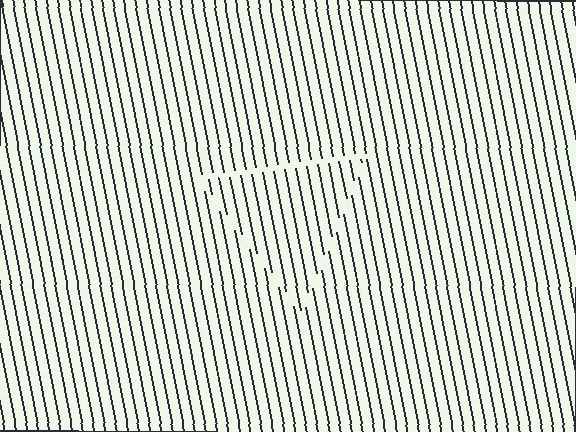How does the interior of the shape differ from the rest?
The interior of the shape contains the same grating, shifted by half a period — the contour is defined by the phase discontinuity where line-ends from the inner and outer gratings abut.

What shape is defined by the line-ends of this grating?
An illusory triangle. The interior of the shape contains the same grating, shifted by half a period — the contour is defined by the phase discontinuity where line-ends from the inner and outer gratings abut.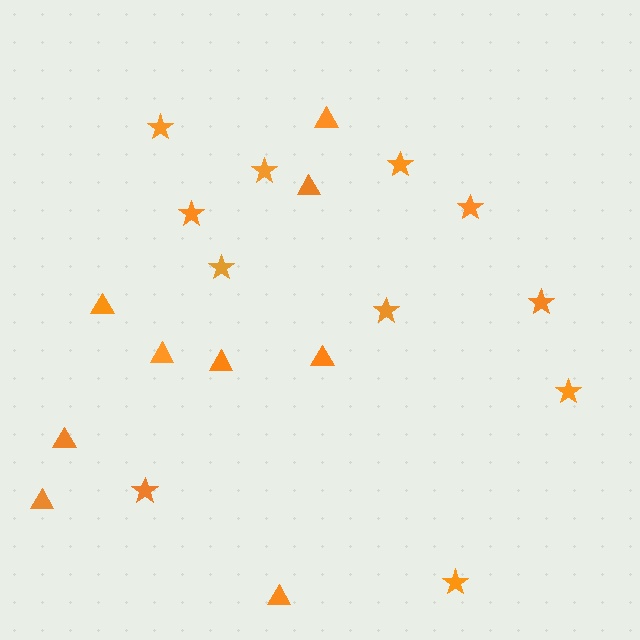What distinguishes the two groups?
There are 2 groups: one group of triangles (9) and one group of stars (11).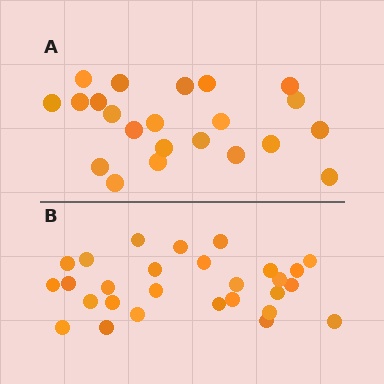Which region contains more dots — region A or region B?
Region B (the bottom region) has more dots.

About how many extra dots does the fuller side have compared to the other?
Region B has about 6 more dots than region A.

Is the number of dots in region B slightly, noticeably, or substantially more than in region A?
Region B has noticeably more, but not dramatically so. The ratio is roughly 1.3 to 1.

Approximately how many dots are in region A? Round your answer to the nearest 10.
About 20 dots. (The exact count is 22, which rounds to 20.)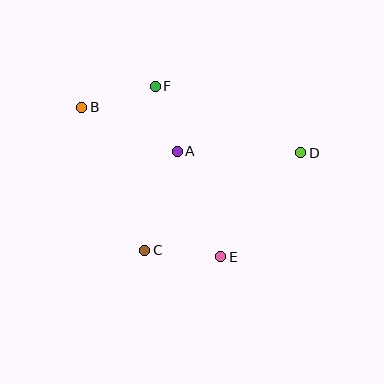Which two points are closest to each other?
Points A and F are closest to each other.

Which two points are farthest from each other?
Points B and D are farthest from each other.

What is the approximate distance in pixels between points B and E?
The distance between B and E is approximately 204 pixels.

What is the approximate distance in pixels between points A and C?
The distance between A and C is approximately 104 pixels.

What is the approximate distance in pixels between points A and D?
The distance between A and D is approximately 124 pixels.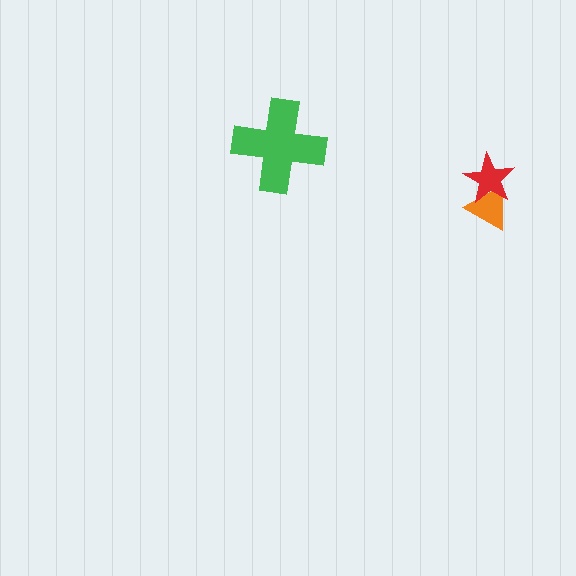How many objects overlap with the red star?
1 object overlaps with the red star.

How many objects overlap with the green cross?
0 objects overlap with the green cross.